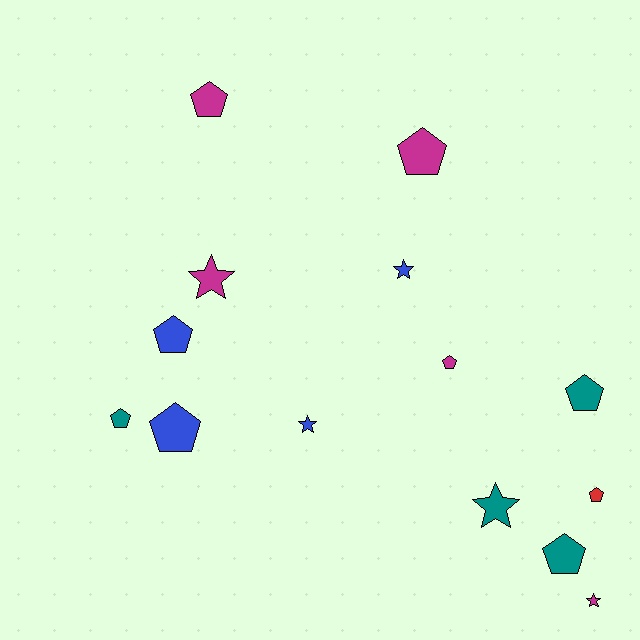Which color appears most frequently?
Magenta, with 5 objects.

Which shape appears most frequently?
Pentagon, with 9 objects.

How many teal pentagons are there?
There are 3 teal pentagons.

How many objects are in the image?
There are 14 objects.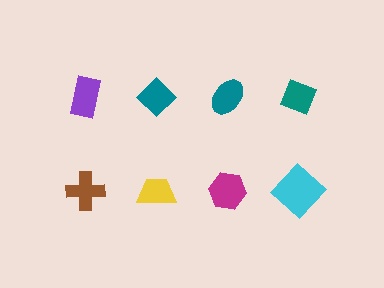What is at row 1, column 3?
A teal ellipse.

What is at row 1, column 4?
A teal diamond.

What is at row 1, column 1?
A purple rectangle.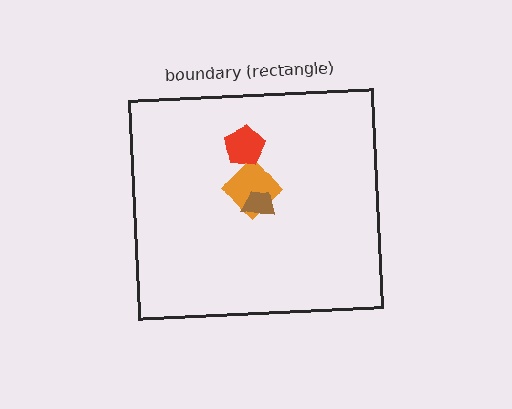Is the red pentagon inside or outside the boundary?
Inside.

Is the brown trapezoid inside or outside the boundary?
Inside.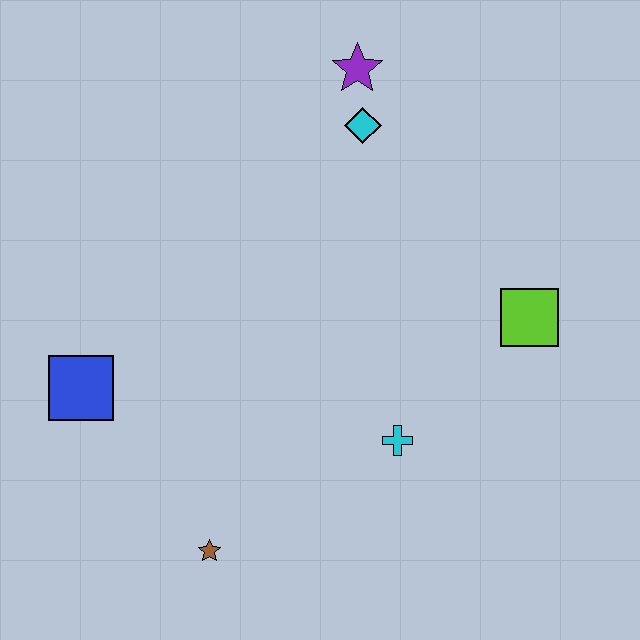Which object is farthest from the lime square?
The blue square is farthest from the lime square.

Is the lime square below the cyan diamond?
Yes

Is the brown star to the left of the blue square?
No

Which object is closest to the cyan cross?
The lime square is closest to the cyan cross.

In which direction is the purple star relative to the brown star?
The purple star is above the brown star.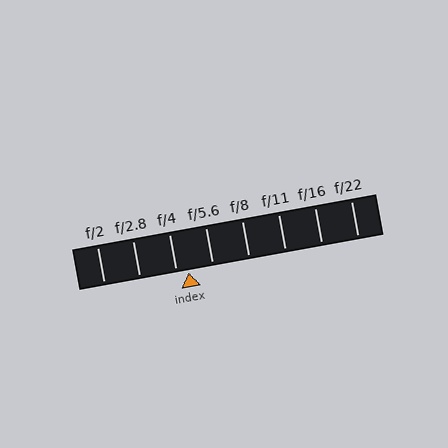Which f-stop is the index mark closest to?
The index mark is closest to f/4.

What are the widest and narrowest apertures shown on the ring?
The widest aperture shown is f/2 and the narrowest is f/22.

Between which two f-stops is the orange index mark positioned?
The index mark is between f/4 and f/5.6.